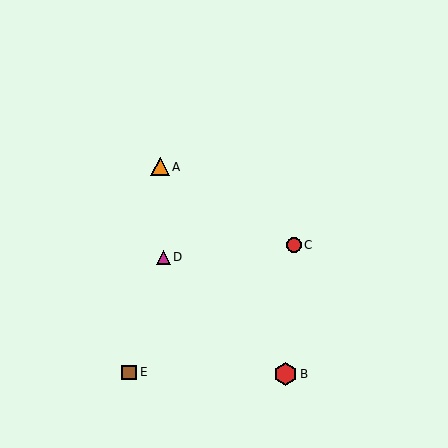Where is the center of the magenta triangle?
The center of the magenta triangle is at (163, 257).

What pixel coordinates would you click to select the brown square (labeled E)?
Click at (129, 372) to select the brown square E.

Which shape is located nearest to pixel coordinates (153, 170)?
The orange triangle (labeled A) at (160, 167) is nearest to that location.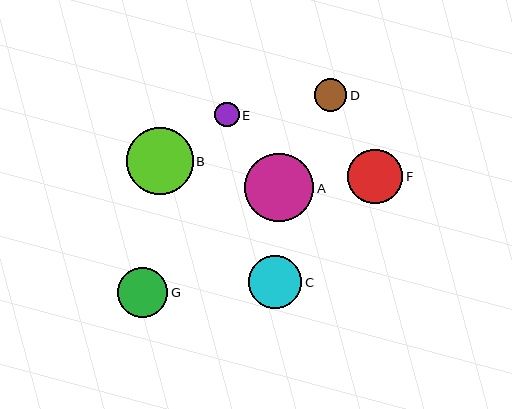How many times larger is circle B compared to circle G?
Circle B is approximately 1.3 times the size of circle G.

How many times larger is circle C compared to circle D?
Circle C is approximately 1.7 times the size of circle D.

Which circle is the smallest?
Circle E is the smallest with a size of approximately 24 pixels.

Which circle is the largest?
Circle A is the largest with a size of approximately 69 pixels.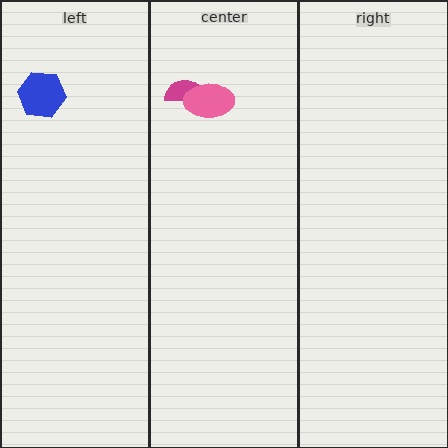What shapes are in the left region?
The blue hexagon.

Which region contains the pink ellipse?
The center region.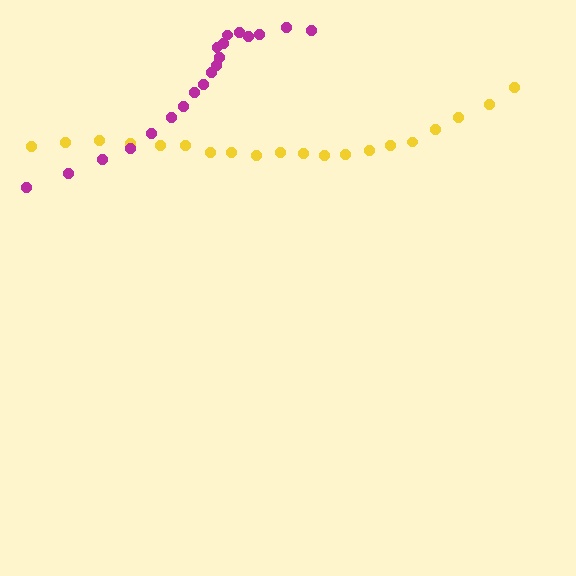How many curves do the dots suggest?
There are 2 distinct paths.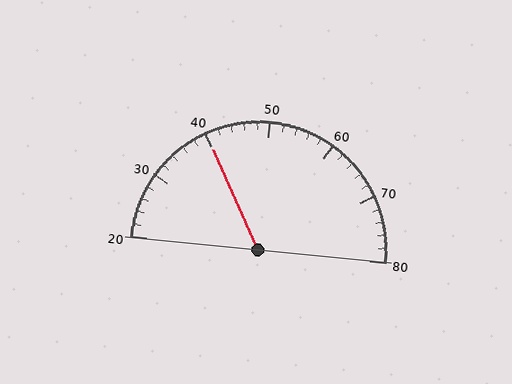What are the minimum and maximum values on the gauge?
The gauge ranges from 20 to 80.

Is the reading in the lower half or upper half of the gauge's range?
The reading is in the lower half of the range (20 to 80).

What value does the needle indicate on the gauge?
The needle indicates approximately 40.